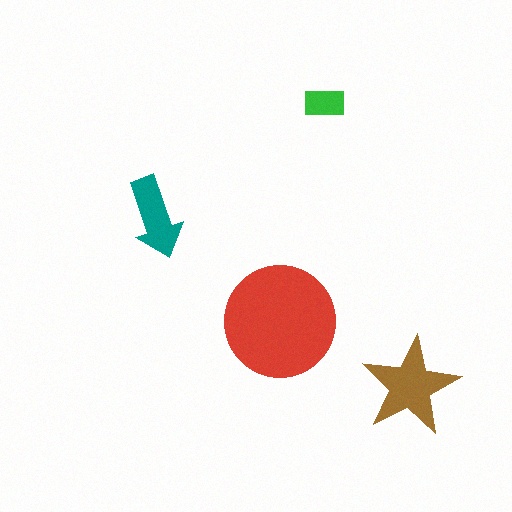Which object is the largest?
The red circle.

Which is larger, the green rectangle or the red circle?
The red circle.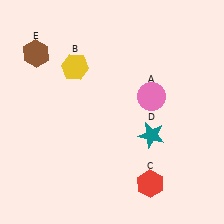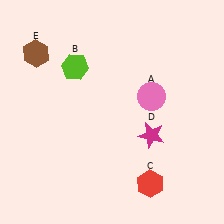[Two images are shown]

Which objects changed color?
B changed from yellow to lime. D changed from teal to magenta.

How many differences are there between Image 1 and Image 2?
There are 2 differences between the two images.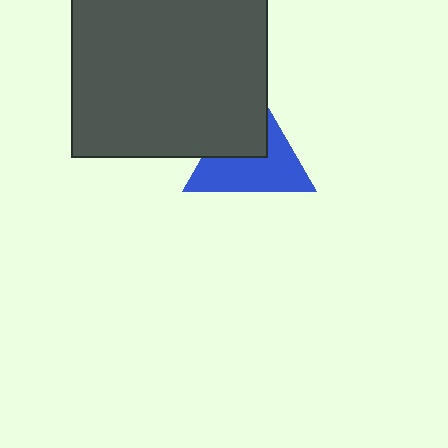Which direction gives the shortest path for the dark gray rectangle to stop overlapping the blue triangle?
Moving toward the upper-left gives the shortest separation.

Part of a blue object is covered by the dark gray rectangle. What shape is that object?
It is a triangle.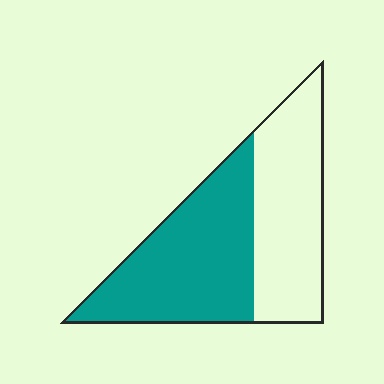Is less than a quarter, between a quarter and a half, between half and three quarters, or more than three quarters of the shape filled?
Between half and three quarters.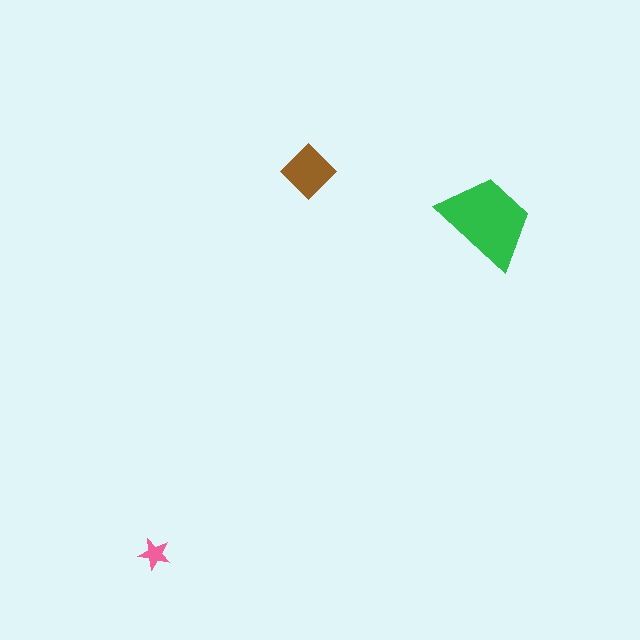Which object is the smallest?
The pink star.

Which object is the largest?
The green trapezoid.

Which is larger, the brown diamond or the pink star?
The brown diamond.